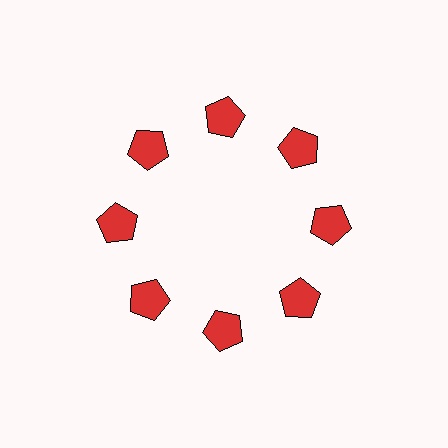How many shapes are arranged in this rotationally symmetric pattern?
There are 8 shapes, arranged in 8 groups of 1.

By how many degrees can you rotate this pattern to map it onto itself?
The pattern maps onto itself every 45 degrees of rotation.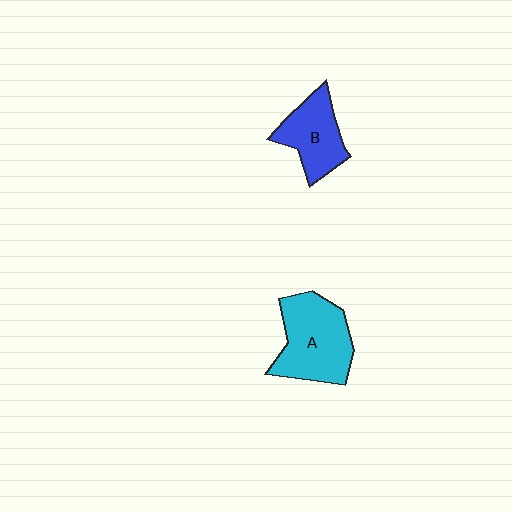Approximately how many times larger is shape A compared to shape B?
Approximately 1.4 times.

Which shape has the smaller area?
Shape B (blue).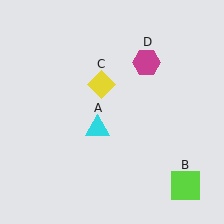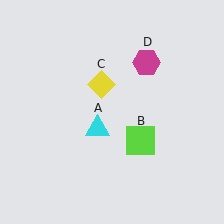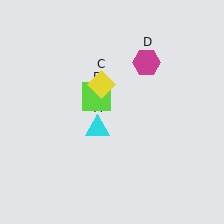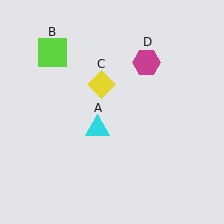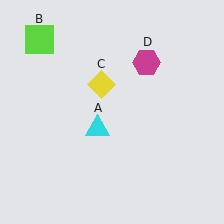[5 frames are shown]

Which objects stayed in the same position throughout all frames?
Cyan triangle (object A) and yellow diamond (object C) and magenta hexagon (object D) remained stationary.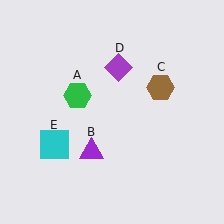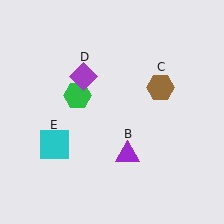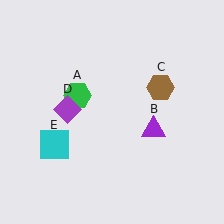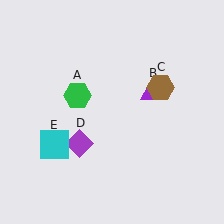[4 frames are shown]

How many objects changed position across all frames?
2 objects changed position: purple triangle (object B), purple diamond (object D).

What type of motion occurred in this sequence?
The purple triangle (object B), purple diamond (object D) rotated counterclockwise around the center of the scene.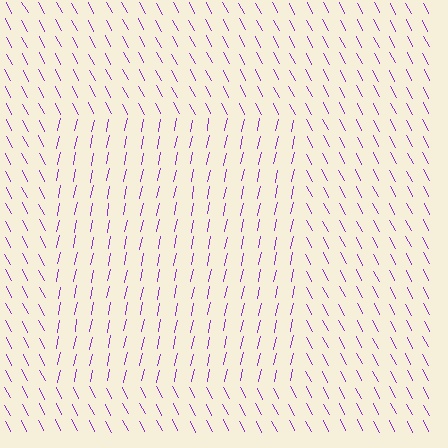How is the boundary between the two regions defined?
The boundary is defined purely by a change in line orientation (approximately 39 degrees difference). All lines are the same color and thickness.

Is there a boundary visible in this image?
Yes, there is a texture boundary formed by a change in line orientation.